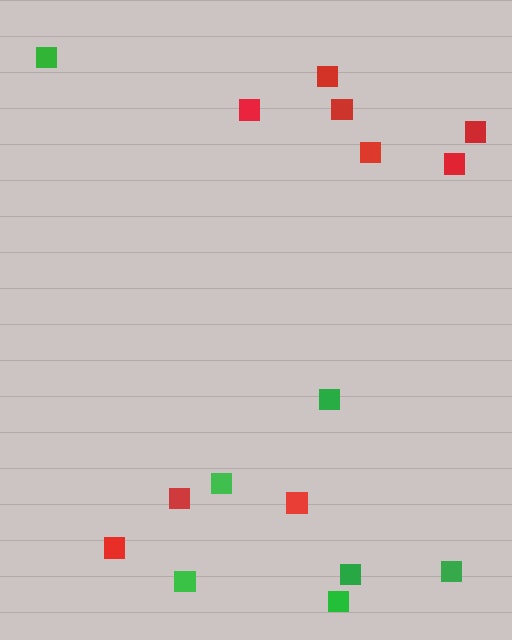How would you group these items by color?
There are 2 groups: one group of green squares (7) and one group of red squares (9).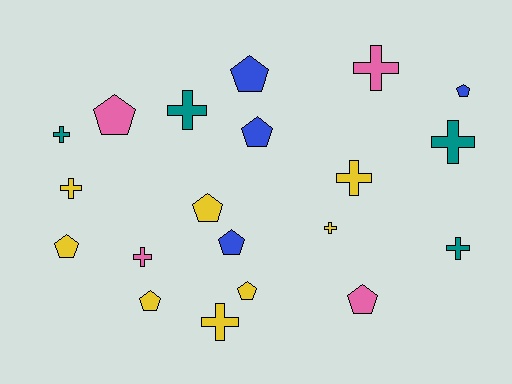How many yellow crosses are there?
There are 4 yellow crosses.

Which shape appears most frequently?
Cross, with 10 objects.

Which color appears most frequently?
Yellow, with 8 objects.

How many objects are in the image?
There are 20 objects.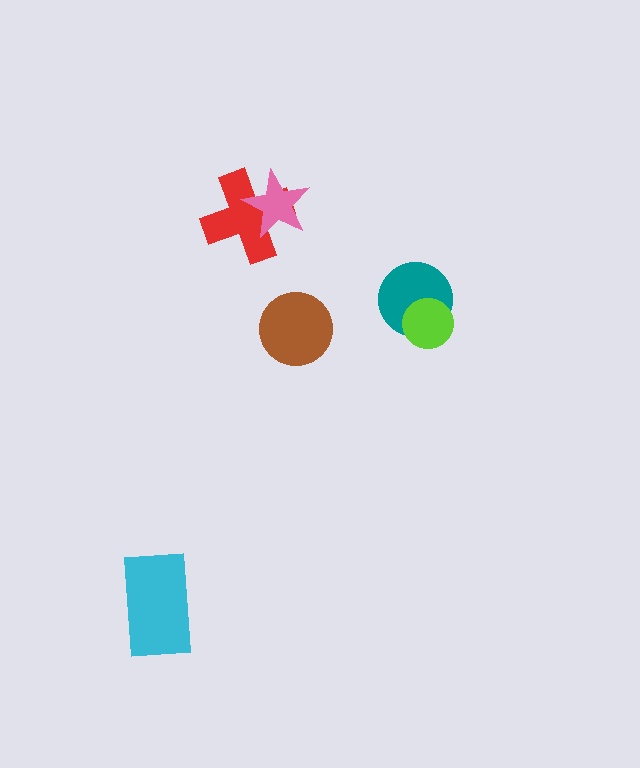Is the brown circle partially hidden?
No, no other shape covers it.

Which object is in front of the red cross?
The pink star is in front of the red cross.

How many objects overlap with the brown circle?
0 objects overlap with the brown circle.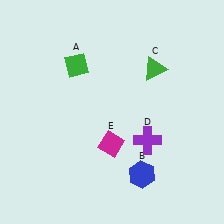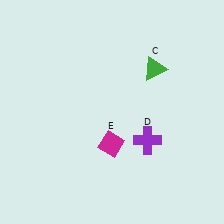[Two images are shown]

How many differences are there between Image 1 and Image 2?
There are 2 differences between the two images.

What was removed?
The green diamond (A), the blue hexagon (B) were removed in Image 2.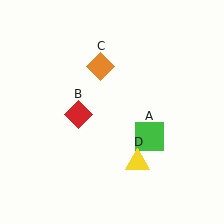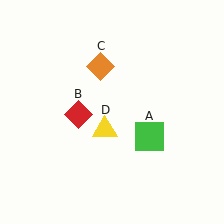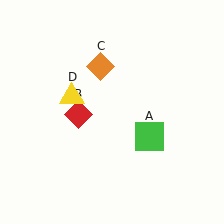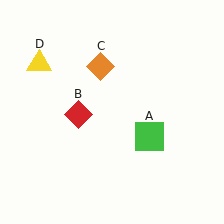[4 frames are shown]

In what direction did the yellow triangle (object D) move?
The yellow triangle (object D) moved up and to the left.